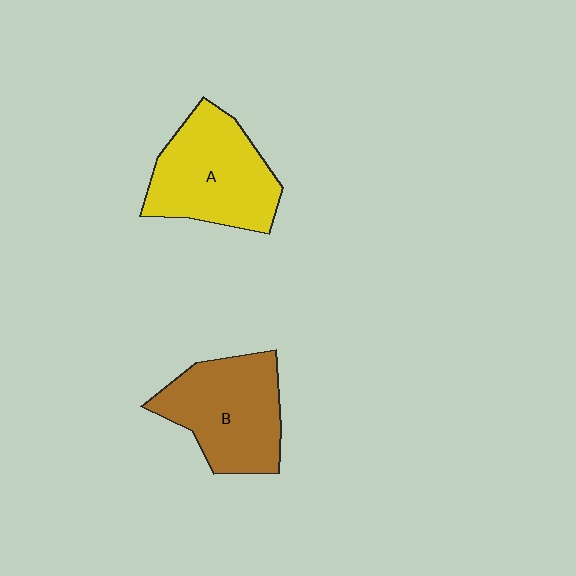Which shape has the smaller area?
Shape B (brown).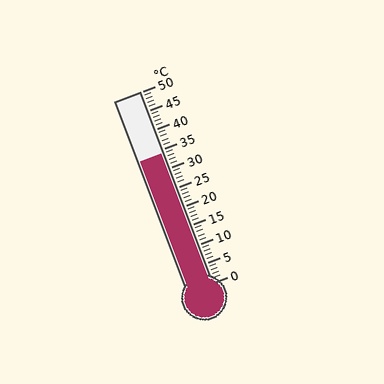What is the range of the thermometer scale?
The thermometer scale ranges from 0°C to 50°C.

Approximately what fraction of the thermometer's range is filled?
The thermometer is filled to approximately 70% of its range.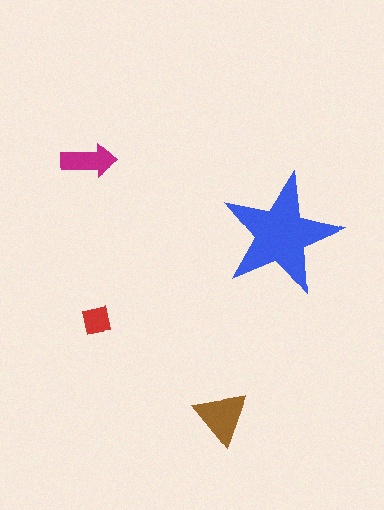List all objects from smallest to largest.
The red square, the magenta arrow, the brown triangle, the blue star.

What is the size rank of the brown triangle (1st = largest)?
2nd.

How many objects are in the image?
There are 4 objects in the image.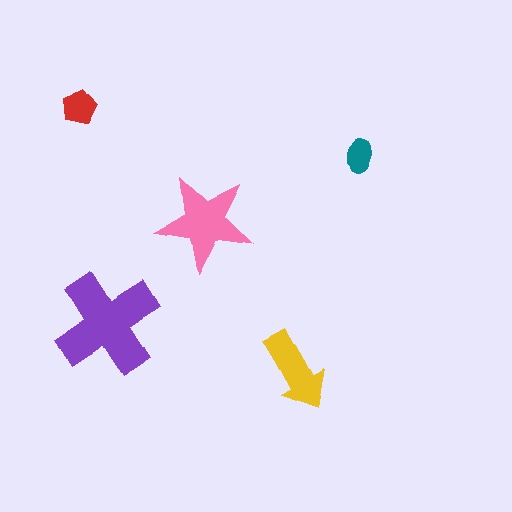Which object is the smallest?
The teal ellipse.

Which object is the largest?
The purple cross.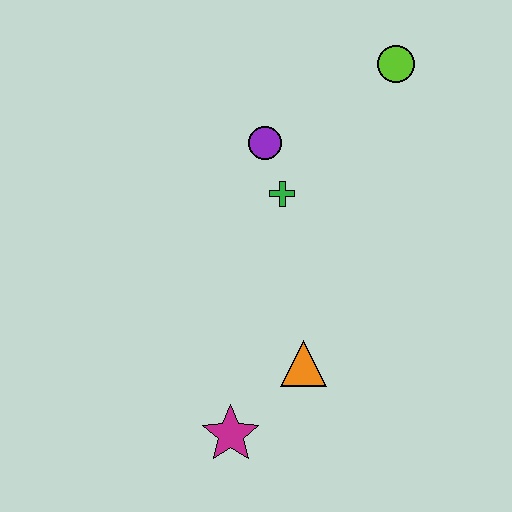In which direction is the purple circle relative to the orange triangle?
The purple circle is above the orange triangle.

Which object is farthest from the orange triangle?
The lime circle is farthest from the orange triangle.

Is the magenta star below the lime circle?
Yes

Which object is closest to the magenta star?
The orange triangle is closest to the magenta star.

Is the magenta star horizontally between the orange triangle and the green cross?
No